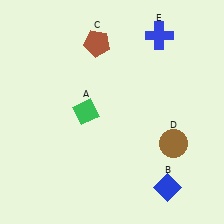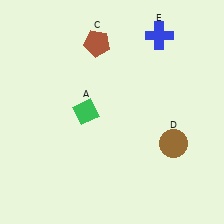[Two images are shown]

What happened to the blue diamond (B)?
The blue diamond (B) was removed in Image 2. It was in the bottom-right area of Image 1.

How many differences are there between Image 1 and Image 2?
There is 1 difference between the two images.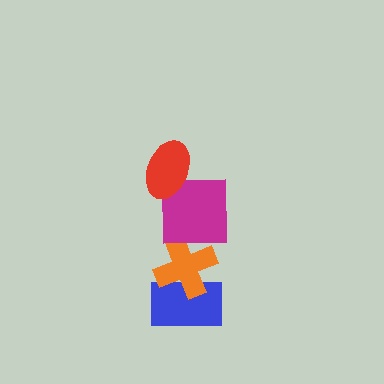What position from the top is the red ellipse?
The red ellipse is 1st from the top.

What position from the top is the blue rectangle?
The blue rectangle is 4th from the top.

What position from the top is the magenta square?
The magenta square is 2nd from the top.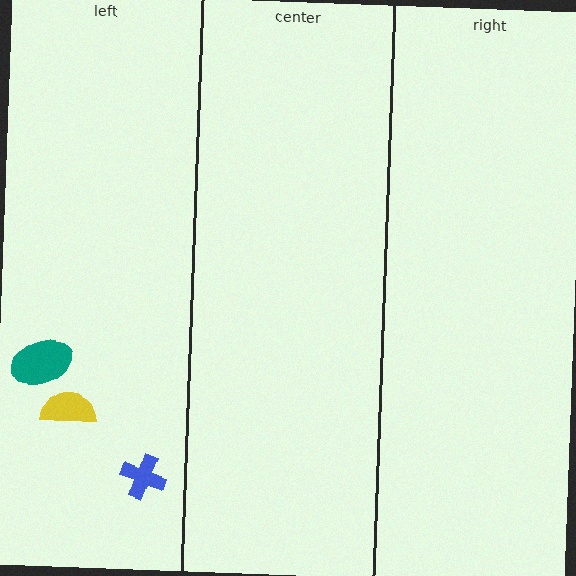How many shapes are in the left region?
3.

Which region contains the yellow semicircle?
The left region.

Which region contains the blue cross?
The left region.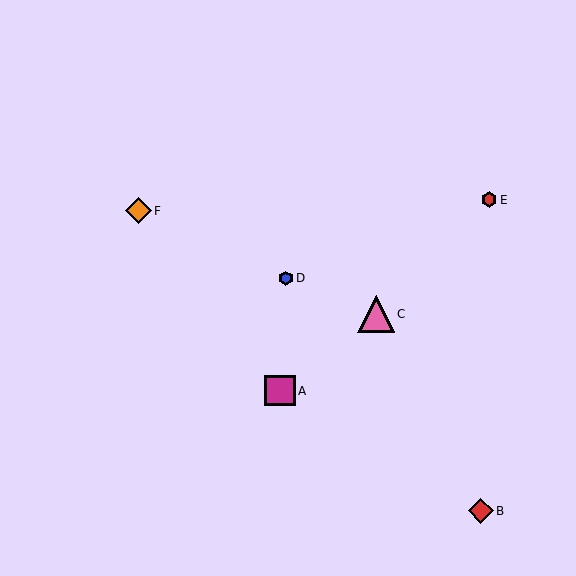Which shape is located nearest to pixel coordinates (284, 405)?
The magenta square (labeled A) at (280, 391) is nearest to that location.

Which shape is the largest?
The pink triangle (labeled C) is the largest.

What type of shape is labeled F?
Shape F is an orange diamond.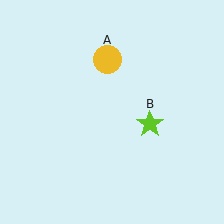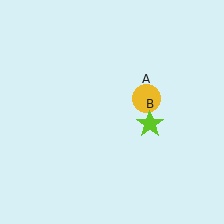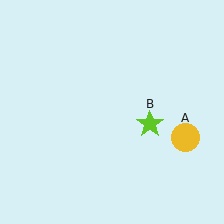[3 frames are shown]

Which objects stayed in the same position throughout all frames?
Lime star (object B) remained stationary.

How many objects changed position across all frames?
1 object changed position: yellow circle (object A).